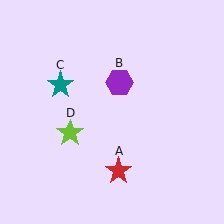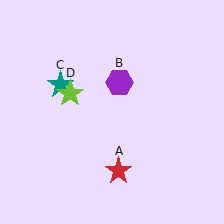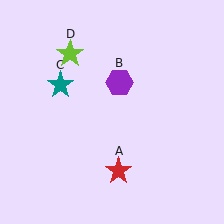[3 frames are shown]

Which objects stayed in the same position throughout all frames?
Red star (object A) and purple hexagon (object B) and teal star (object C) remained stationary.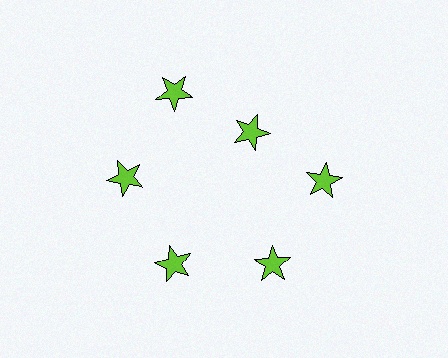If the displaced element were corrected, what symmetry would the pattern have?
It would have 6-fold rotational symmetry — the pattern would map onto itself every 60 degrees.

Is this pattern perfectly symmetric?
No. The 6 lime stars are arranged in a ring, but one element near the 1 o'clock position is pulled inward toward the center, breaking the 6-fold rotational symmetry.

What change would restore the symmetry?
The symmetry would be restored by moving it outward, back onto the ring so that all 6 stars sit at equal angles and equal distance from the center.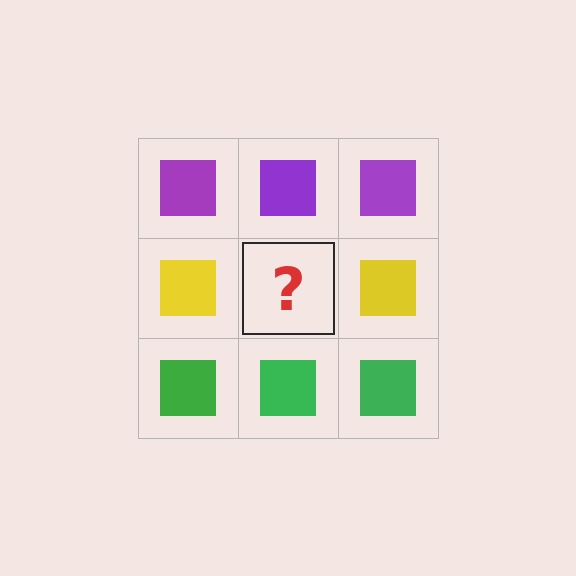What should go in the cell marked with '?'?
The missing cell should contain a yellow square.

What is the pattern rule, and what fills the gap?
The rule is that each row has a consistent color. The gap should be filled with a yellow square.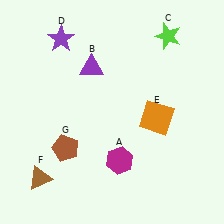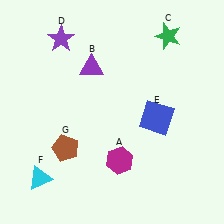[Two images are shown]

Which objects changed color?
C changed from lime to green. E changed from orange to blue. F changed from brown to cyan.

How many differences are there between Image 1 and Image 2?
There are 3 differences between the two images.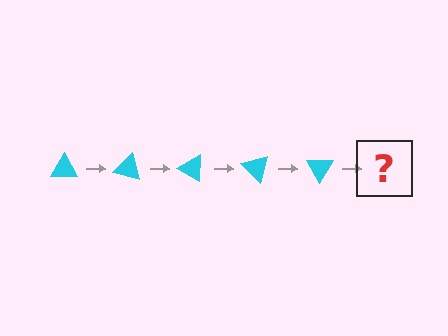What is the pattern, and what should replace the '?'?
The pattern is that the triangle rotates 15 degrees each step. The '?' should be a cyan triangle rotated 75 degrees.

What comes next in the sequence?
The next element should be a cyan triangle rotated 75 degrees.